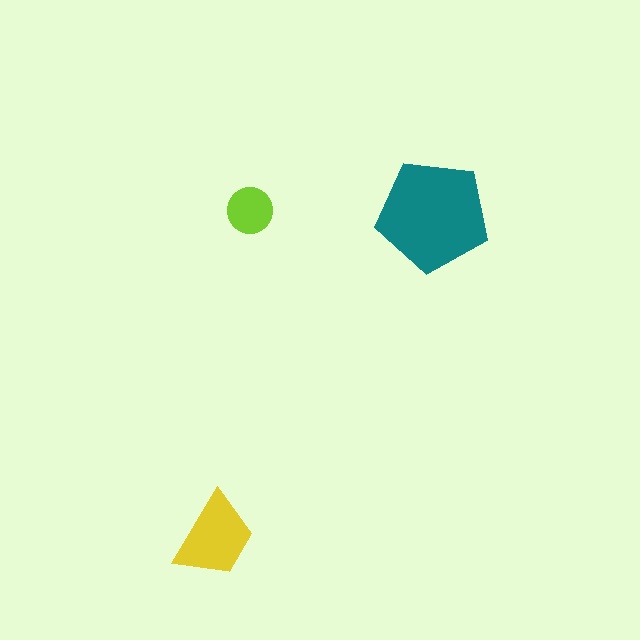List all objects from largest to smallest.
The teal pentagon, the yellow trapezoid, the lime circle.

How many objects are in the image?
There are 3 objects in the image.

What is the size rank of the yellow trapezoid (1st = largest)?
2nd.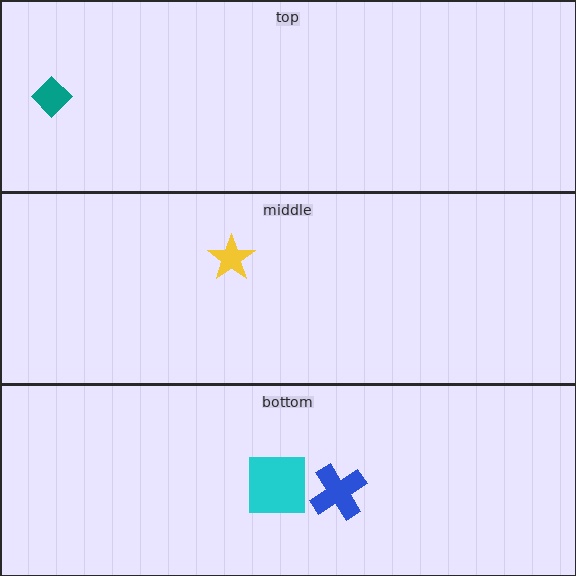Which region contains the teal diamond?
The top region.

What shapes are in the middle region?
The yellow star.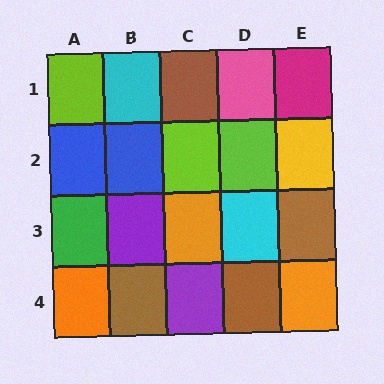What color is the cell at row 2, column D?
Lime.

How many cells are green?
1 cell is green.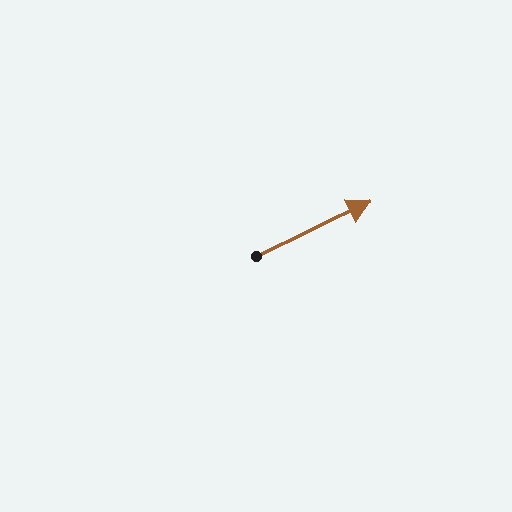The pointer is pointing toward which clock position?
Roughly 2 o'clock.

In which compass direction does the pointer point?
Northeast.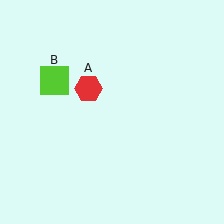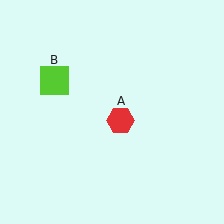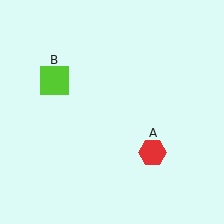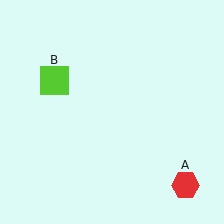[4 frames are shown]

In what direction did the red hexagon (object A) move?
The red hexagon (object A) moved down and to the right.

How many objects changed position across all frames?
1 object changed position: red hexagon (object A).